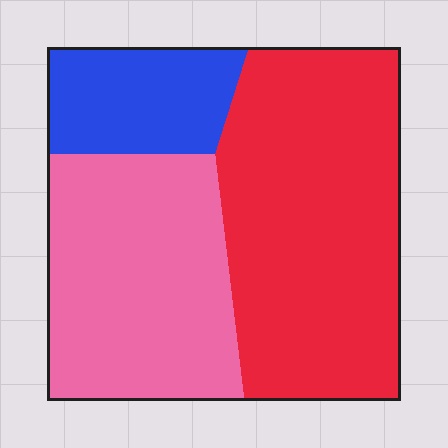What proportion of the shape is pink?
Pink covers around 35% of the shape.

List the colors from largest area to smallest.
From largest to smallest: red, pink, blue.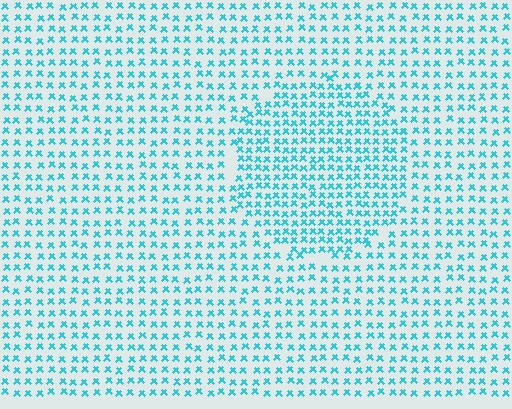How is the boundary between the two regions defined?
The boundary is defined by a change in element density (approximately 1.6x ratio). All elements are the same color, size, and shape.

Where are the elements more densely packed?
The elements are more densely packed inside the circle boundary.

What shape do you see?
I see a circle.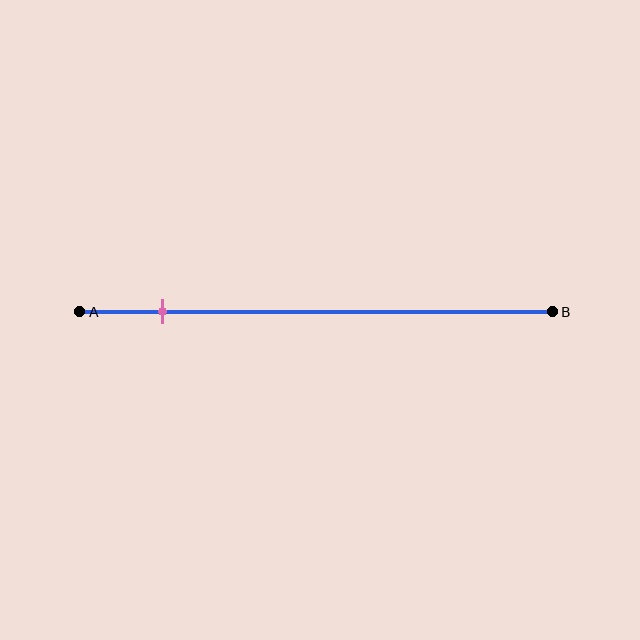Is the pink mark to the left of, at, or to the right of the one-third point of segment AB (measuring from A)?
The pink mark is to the left of the one-third point of segment AB.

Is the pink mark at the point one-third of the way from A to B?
No, the mark is at about 15% from A, not at the 33% one-third point.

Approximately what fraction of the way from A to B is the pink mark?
The pink mark is approximately 15% of the way from A to B.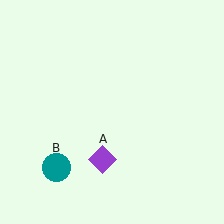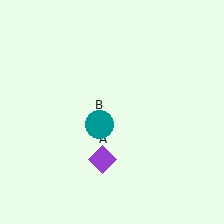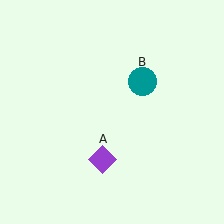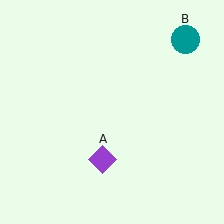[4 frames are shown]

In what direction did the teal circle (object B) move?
The teal circle (object B) moved up and to the right.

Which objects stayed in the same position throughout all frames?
Purple diamond (object A) remained stationary.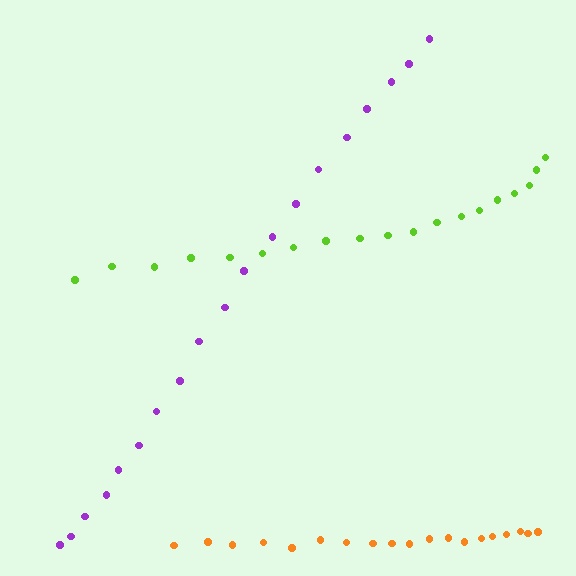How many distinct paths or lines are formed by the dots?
There are 3 distinct paths.